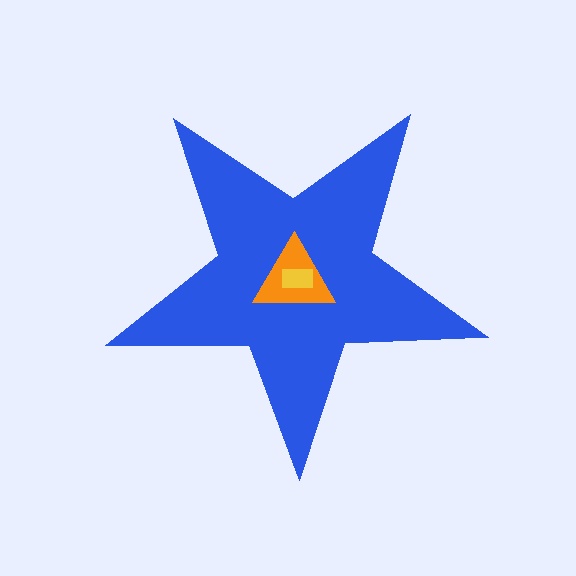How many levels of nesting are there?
3.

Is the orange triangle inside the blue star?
Yes.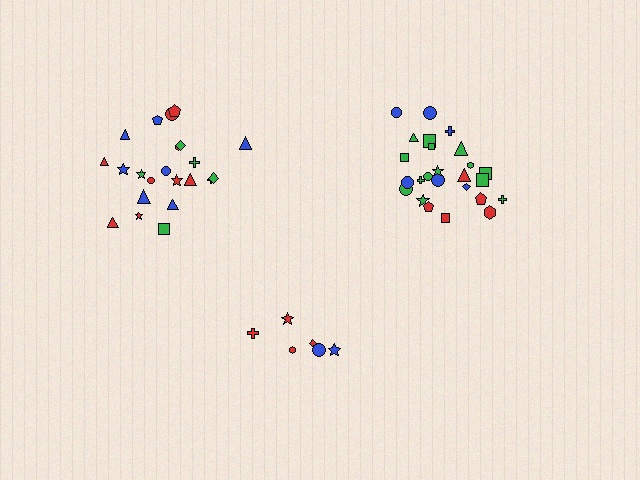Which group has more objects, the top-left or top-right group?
The top-right group.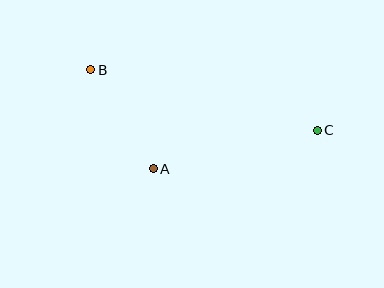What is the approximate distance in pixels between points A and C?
The distance between A and C is approximately 169 pixels.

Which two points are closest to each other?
Points A and B are closest to each other.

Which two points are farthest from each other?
Points B and C are farthest from each other.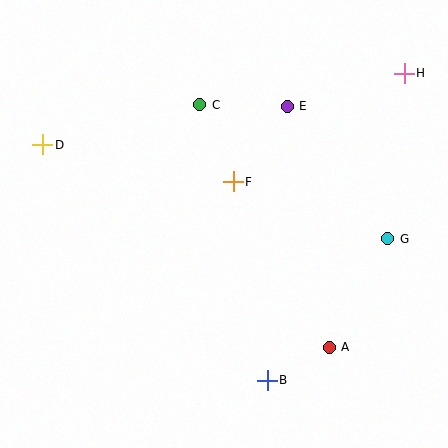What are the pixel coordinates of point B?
Point B is at (267, 380).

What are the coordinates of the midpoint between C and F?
The midpoint between C and F is at (216, 143).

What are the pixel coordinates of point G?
Point G is at (388, 239).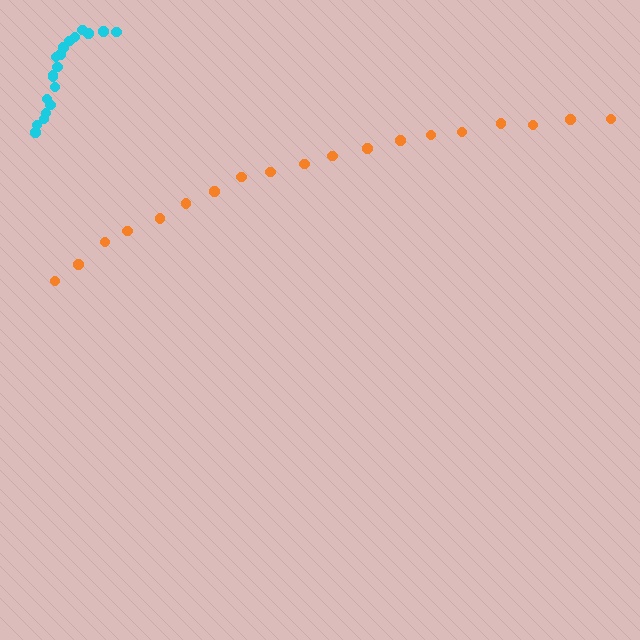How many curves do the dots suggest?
There are 2 distinct paths.